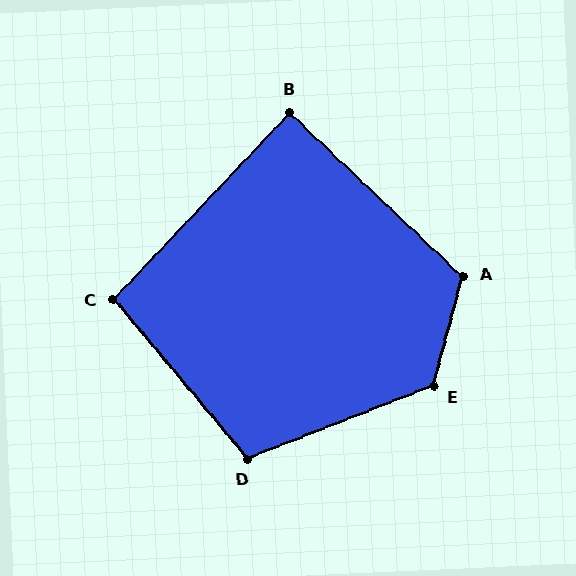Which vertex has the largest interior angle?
E, at approximately 126 degrees.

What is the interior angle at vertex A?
Approximately 118 degrees (obtuse).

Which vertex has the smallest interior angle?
B, at approximately 90 degrees.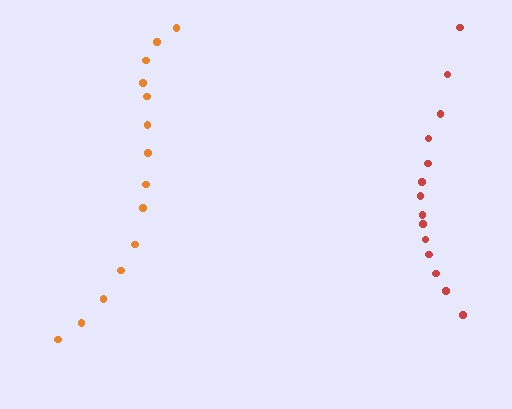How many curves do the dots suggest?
There are 2 distinct paths.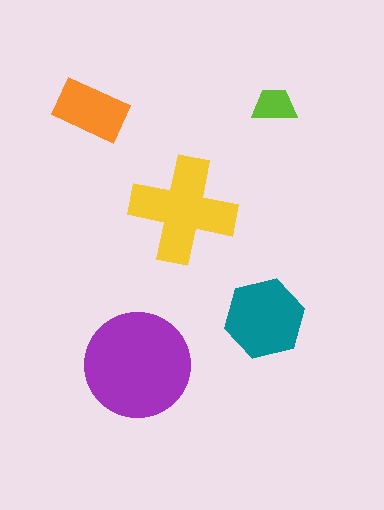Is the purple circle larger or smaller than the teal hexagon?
Larger.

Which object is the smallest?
The lime trapezoid.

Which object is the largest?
The purple circle.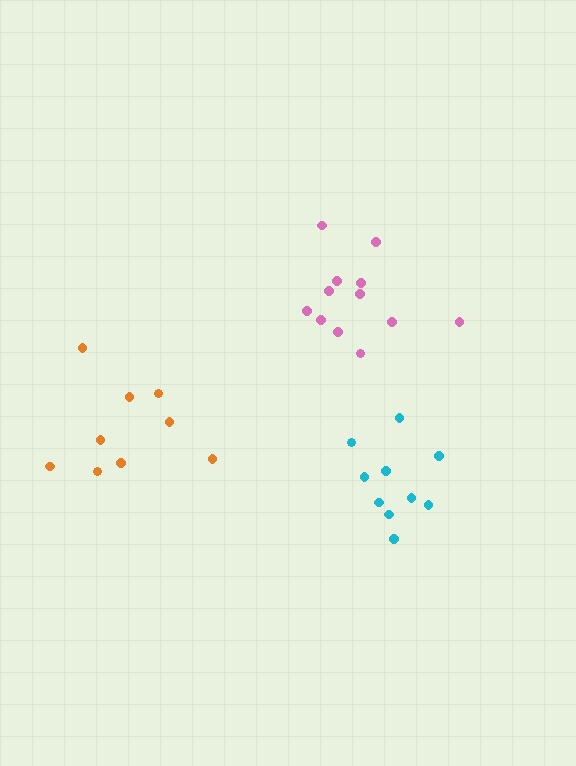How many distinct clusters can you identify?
There are 3 distinct clusters.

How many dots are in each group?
Group 1: 10 dots, Group 2: 12 dots, Group 3: 9 dots (31 total).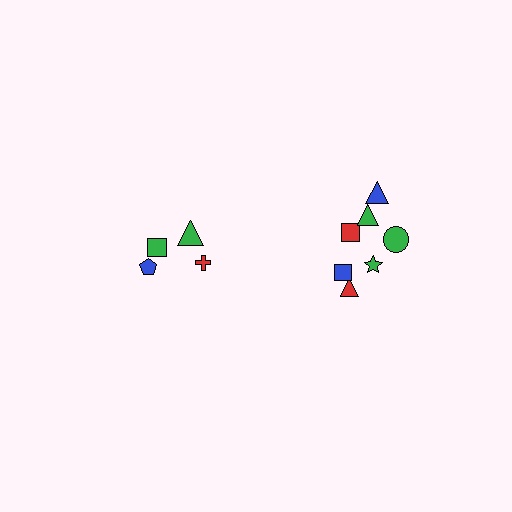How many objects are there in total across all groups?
There are 11 objects.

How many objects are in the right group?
There are 7 objects.